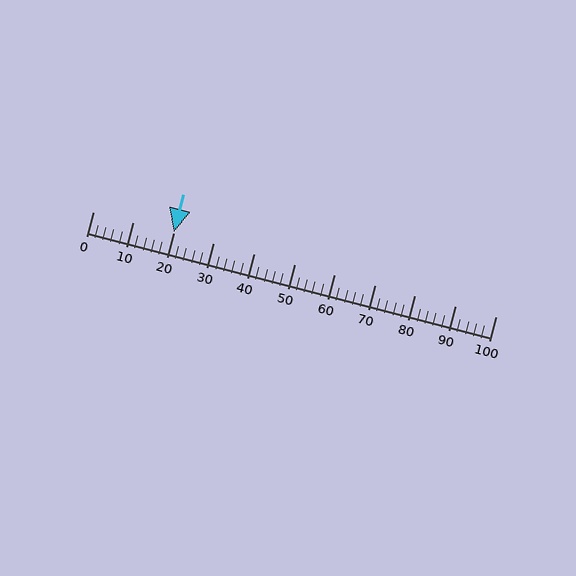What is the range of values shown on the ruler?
The ruler shows values from 0 to 100.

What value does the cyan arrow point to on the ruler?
The cyan arrow points to approximately 20.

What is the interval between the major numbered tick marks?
The major tick marks are spaced 10 units apart.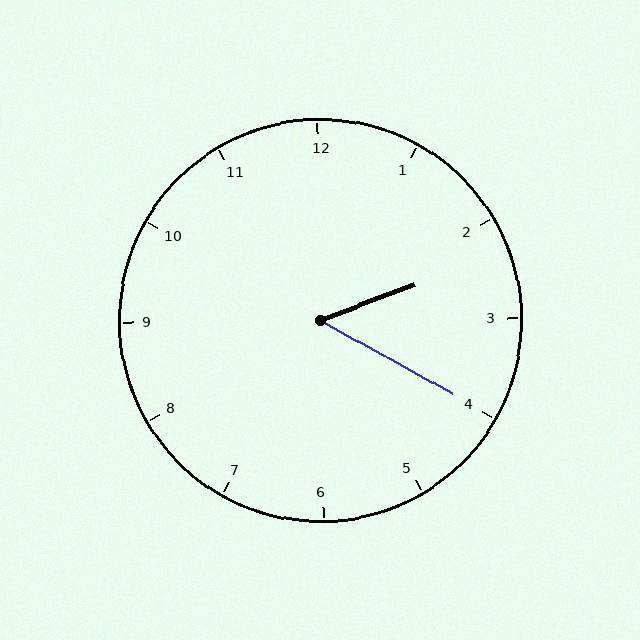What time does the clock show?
2:20.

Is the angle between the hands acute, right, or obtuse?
It is acute.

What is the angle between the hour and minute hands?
Approximately 50 degrees.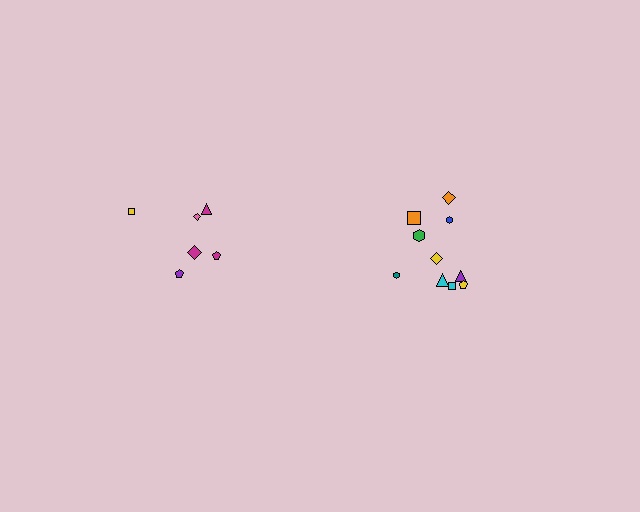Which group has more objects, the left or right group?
The right group.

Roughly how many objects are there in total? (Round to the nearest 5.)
Roughly 15 objects in total.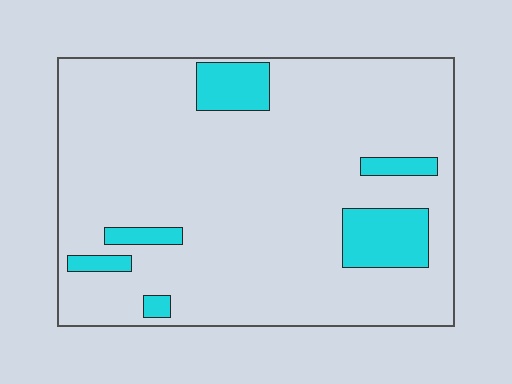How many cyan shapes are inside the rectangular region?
6.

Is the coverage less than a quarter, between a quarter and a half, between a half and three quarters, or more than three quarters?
Less than a quarter.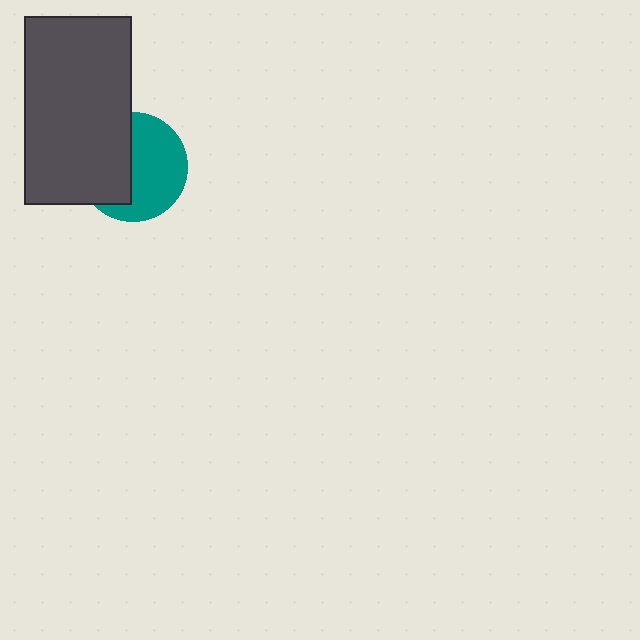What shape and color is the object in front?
The object in front is a dark gray rectangle.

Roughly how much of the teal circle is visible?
About half of it is visible (roughly 56%).